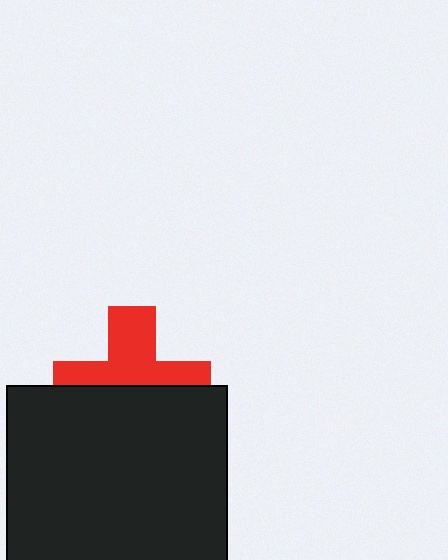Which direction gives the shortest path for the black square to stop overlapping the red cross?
Moving down gives the shortest separation.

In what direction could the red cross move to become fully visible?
The red cross could move up. That would shift it out from behind the black square entirely.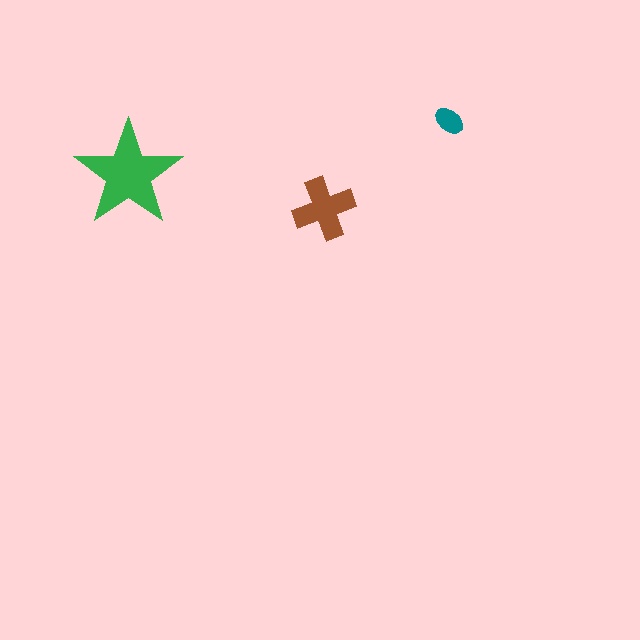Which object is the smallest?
The teal ellipse.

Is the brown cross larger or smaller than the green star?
Smaller.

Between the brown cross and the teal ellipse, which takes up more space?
The brown cross.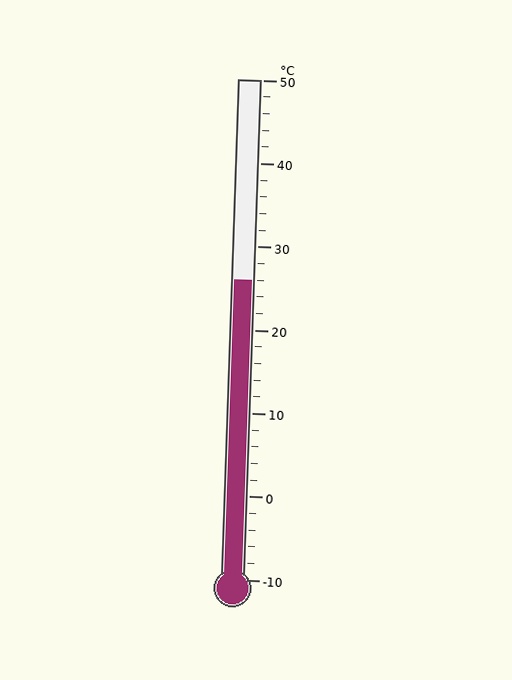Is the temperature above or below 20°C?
The temperature is above 20°C.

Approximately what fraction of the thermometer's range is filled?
The thermometer is filled to approximately 60% of its range.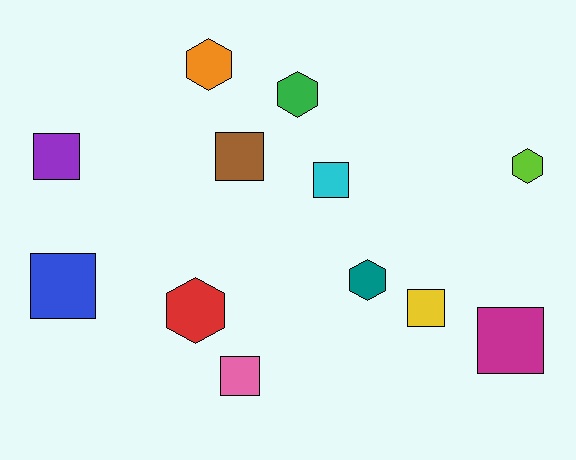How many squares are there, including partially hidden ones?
There are 7 squares.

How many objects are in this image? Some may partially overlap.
There are 12 objects.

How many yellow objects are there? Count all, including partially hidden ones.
There is 1 yellow object.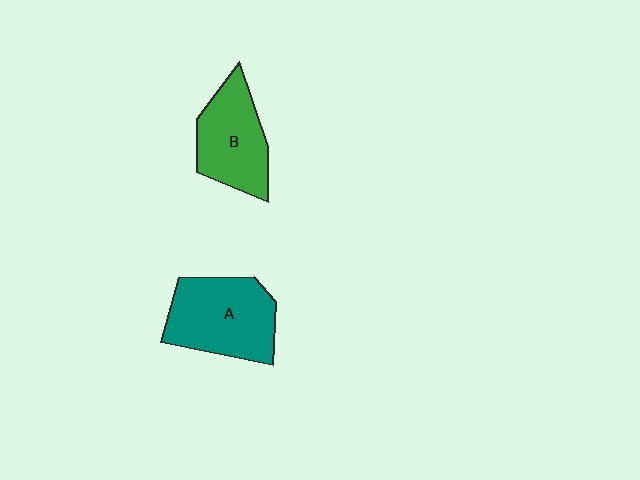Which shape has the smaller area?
Shape B (green).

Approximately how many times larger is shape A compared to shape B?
Approximately 1.2 times.